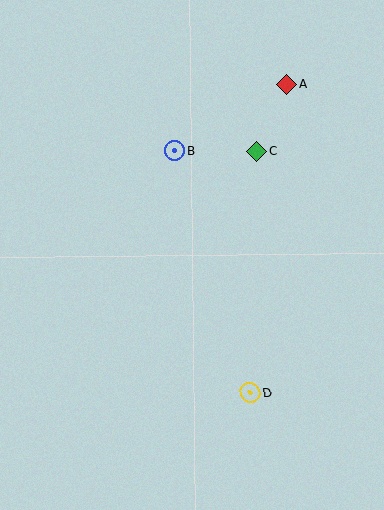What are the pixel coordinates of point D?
Point D is at (250, 393).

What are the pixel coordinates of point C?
Point C is at (257, 151).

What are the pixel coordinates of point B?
Point B is at (174, 151).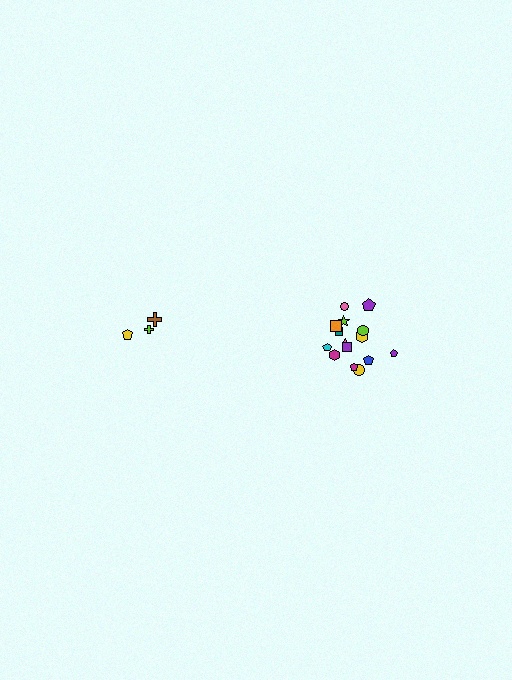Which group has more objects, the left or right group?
The right group.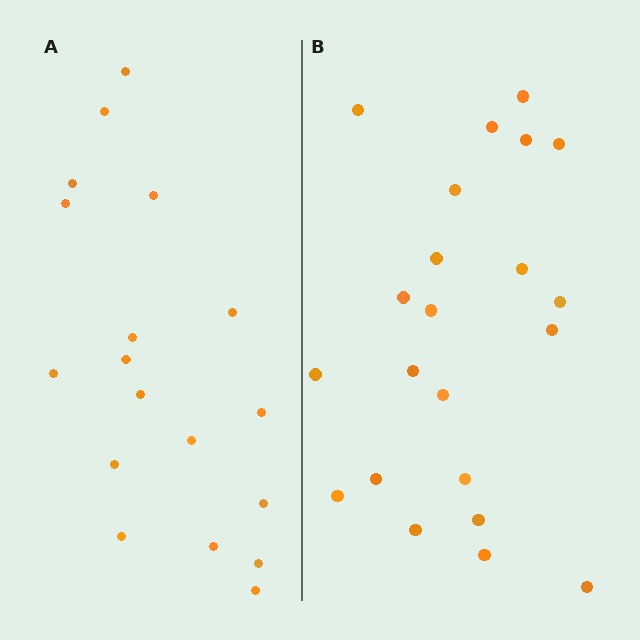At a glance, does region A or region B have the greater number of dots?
Region B (the right region) has more dots.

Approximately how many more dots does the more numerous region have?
Region B has about 4 more dots than region A.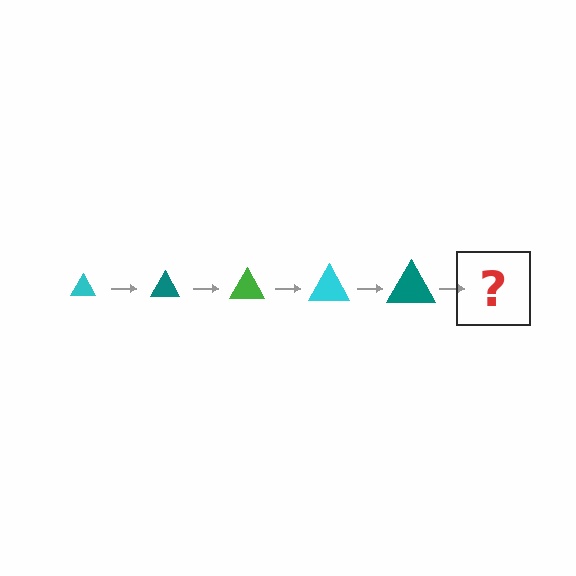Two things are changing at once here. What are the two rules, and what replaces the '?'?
The two rules are that the triangle grows larger each step and the color cycles through cyan, teal, and green. The '?' should be a green triangle, larger than the previous one.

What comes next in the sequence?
The next element should be a green triangle, larger than the previous one.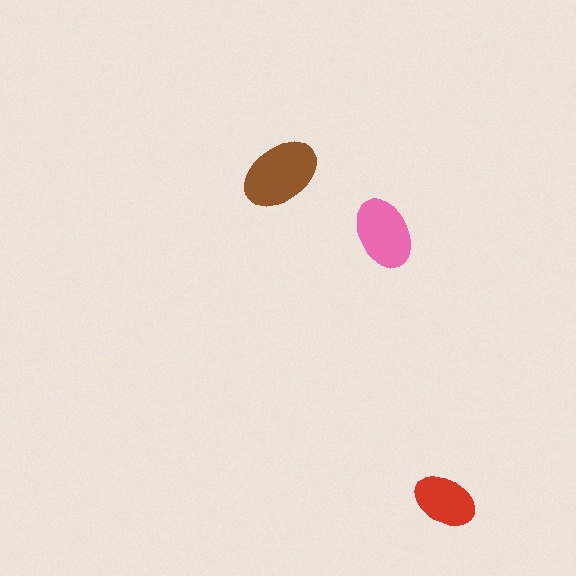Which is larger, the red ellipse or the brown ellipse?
The brown one.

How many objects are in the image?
There are 3 objects in the image.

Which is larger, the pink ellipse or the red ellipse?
The pink one.